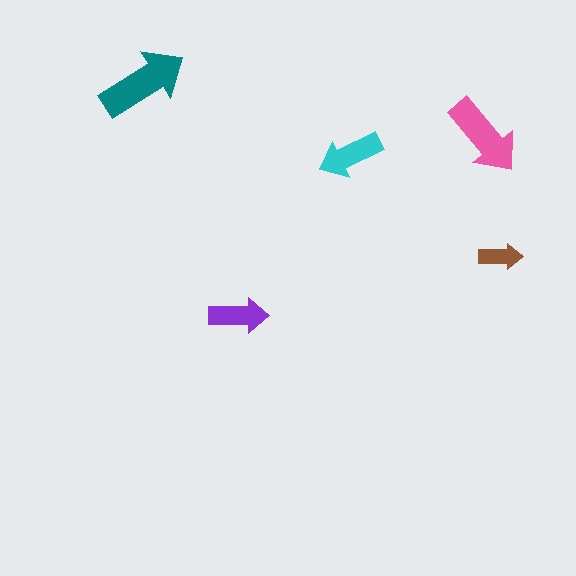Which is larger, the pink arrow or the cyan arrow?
The pink one.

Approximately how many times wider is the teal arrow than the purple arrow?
About 1.5 times wider.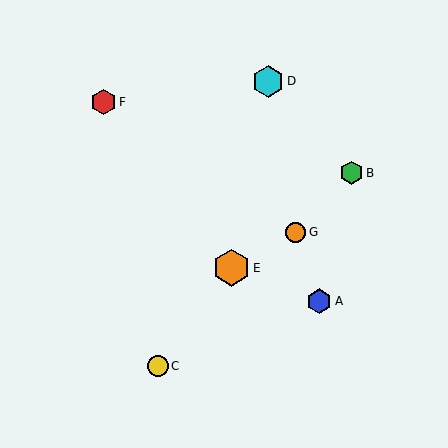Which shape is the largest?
The orange hexagon (labeled E) is the largest.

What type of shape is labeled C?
Shape C is a yellow circle.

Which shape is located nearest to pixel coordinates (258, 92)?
The cyan hexagon (labeled D) at (268, 81) is nearest to that location.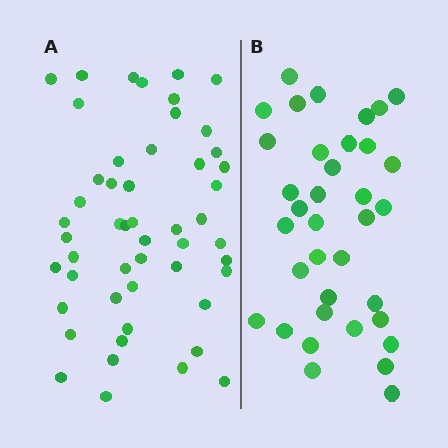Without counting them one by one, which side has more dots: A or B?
Region A (the left region) has more dots.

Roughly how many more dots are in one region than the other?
Region A has approximately 15 more dots than region B.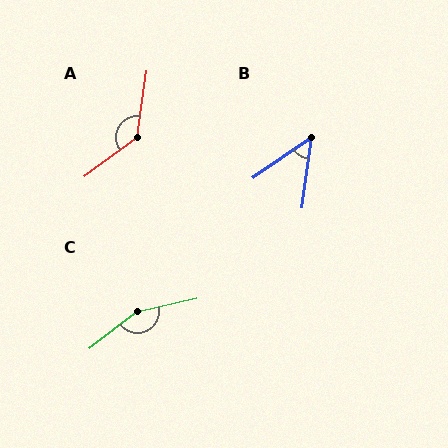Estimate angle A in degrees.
Approximately 135 degrees.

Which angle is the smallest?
B, at approximately 48 degrees.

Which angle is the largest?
C, at approximately 155 degrees.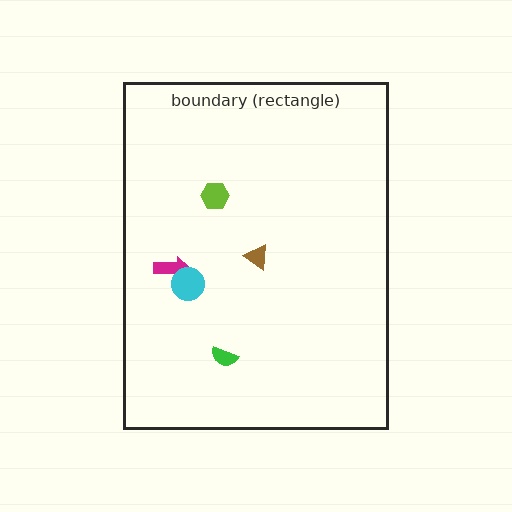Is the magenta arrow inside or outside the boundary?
Inside.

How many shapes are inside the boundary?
5 inside, 0 outside.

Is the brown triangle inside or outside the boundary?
Inside.